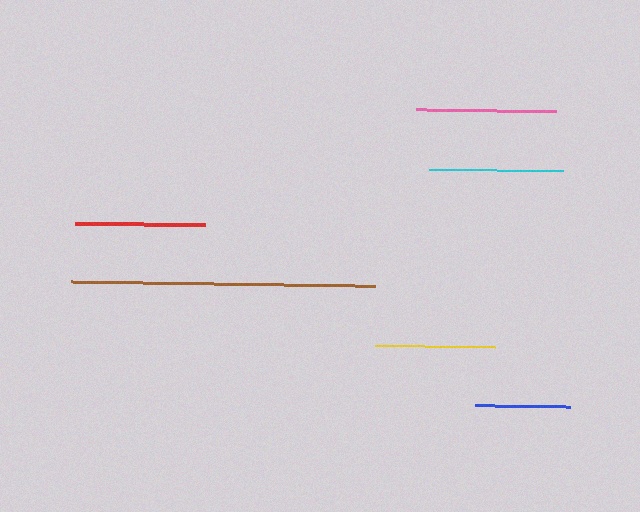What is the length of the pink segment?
The pink segment is approximately 140 pixels long.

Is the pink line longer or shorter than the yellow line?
The pink line is longer than the yellow line.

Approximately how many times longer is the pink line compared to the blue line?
The pink line is approximately 1.5 times the length of the blue line.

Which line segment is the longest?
The brown line is the longest at approximately 304 pixels.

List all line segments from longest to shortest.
From longest to shortest: brown, pink, cyan, red, yellow, blue.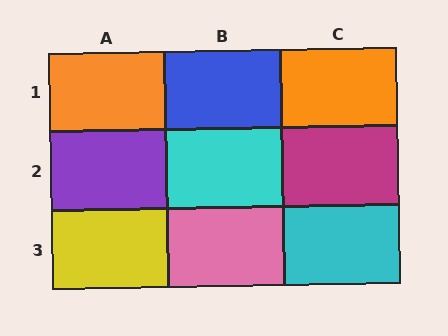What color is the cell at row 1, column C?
Orange.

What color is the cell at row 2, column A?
Purple.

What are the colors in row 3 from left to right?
Yellow, pink, cyan.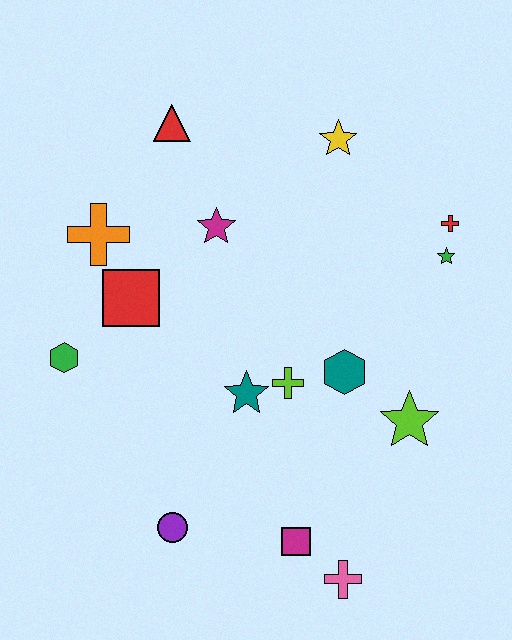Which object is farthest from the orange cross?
The pink cross is farthest from the orange cross.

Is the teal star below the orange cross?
Yes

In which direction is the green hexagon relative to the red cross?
The green hexagon is to the left of the red cross.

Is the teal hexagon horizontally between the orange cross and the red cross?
Yes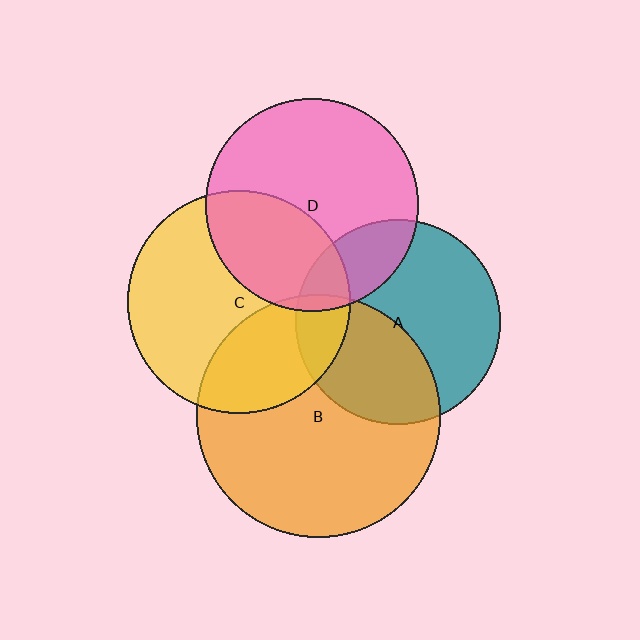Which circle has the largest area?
Circle B (orange).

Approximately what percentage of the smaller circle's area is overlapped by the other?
Approximately 15%.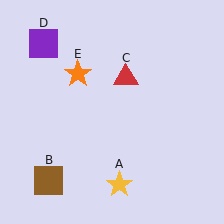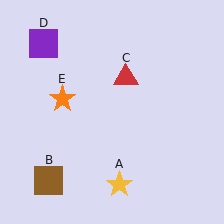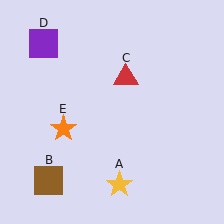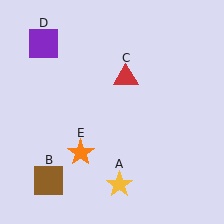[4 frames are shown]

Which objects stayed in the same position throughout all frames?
Yellow star (object A) and brown square (object B) and red triangle (object C) and purple square (object D) remained stationary.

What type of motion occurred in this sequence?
The orange star (object E) rotated counterclockwise around the center of the scene.